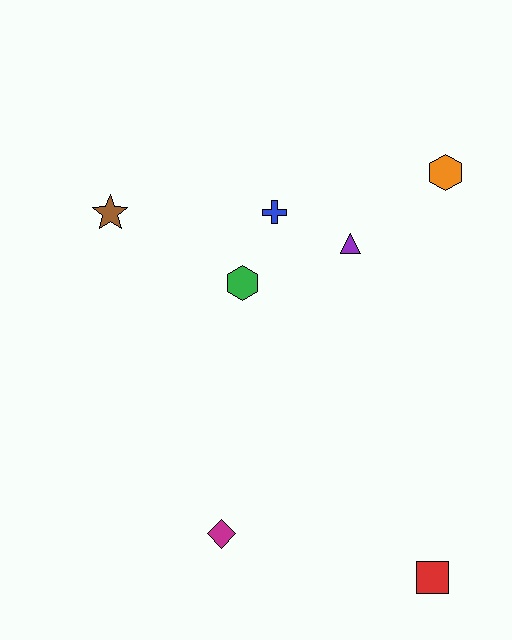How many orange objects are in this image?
There is 1 orange object.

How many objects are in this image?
There are 7 objects.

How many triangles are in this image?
There is 1 triangle.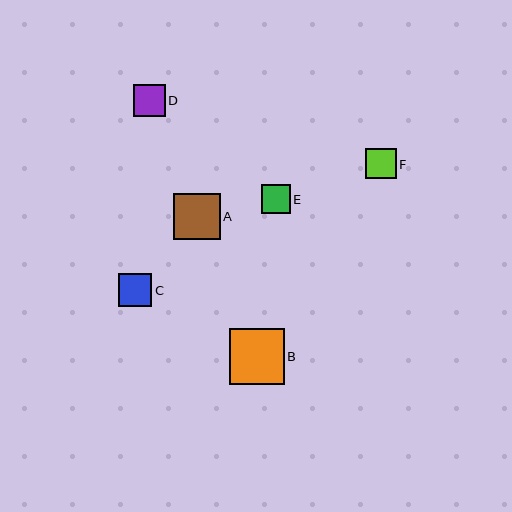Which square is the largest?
Square B is the largest with a size of approximately 55 pixels.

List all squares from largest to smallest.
From largest to smallest: B, A, C, D, F, E.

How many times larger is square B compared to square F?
Square B is approximately 1.8 times the size of square F.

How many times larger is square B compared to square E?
Square B is approximately 1.9 times the size of square E.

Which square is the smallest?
Square E is the smallest with a size of approximately 29 pixels.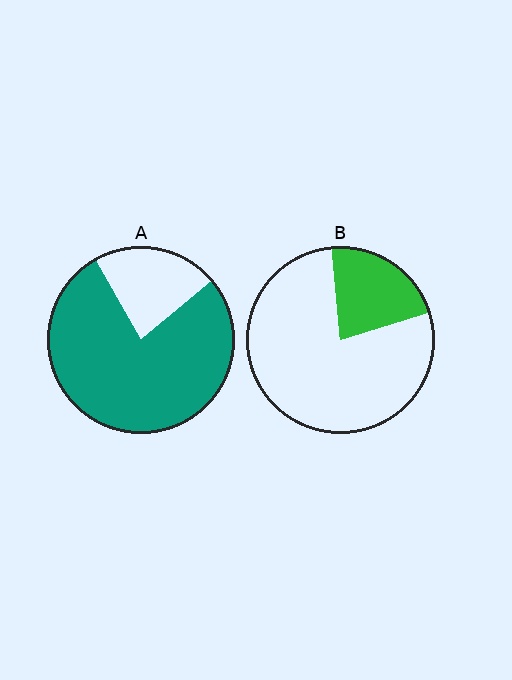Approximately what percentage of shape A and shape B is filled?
A is approximately 80% and B is approximately 20%.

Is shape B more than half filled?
No.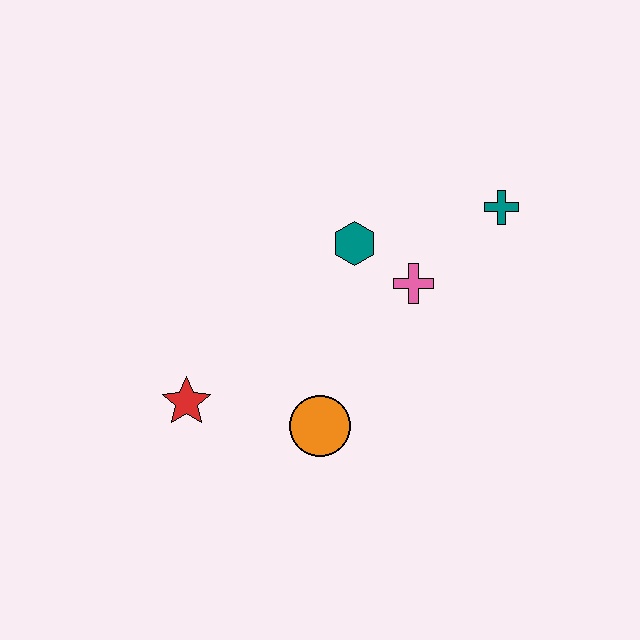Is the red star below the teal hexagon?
Yes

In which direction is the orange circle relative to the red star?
The orange circle is to the right of the red star.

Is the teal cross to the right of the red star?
Yes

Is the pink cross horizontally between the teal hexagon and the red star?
No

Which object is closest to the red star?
The orange circle is closest to the red star.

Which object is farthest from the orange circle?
The teal cross is farthest from the orange circle.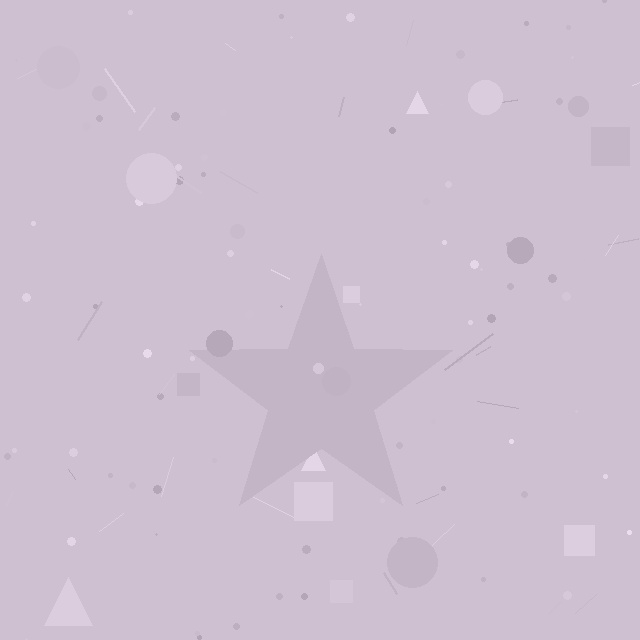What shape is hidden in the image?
A star is hidden in the image.